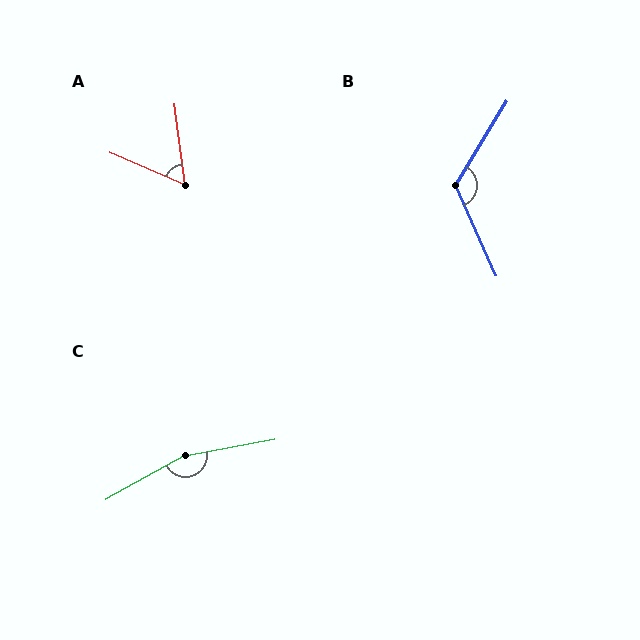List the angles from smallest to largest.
A (59°), B (125°), C (161°).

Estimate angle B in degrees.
Approximately 125 degrees.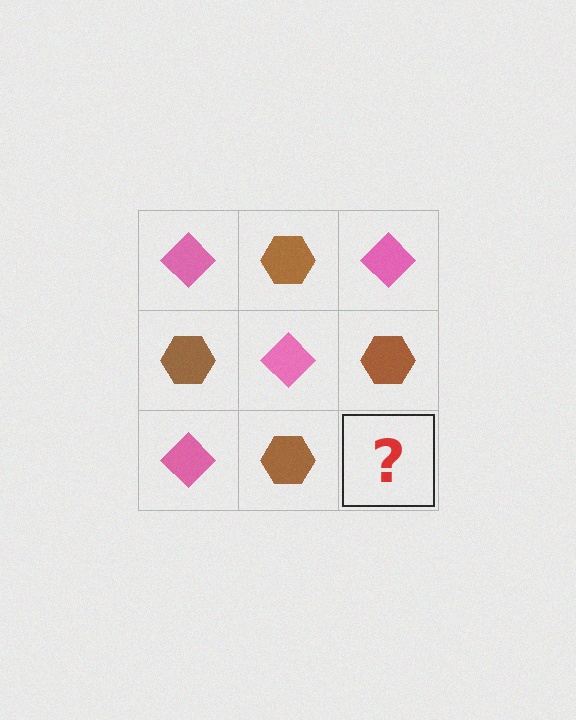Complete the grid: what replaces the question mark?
The question mark should be replaced with a pink diamond.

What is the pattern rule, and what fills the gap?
The rule is that it alternates pink diamond and brown hexagon in a checkerboard pattern. The gap should be filled with a pink diamond.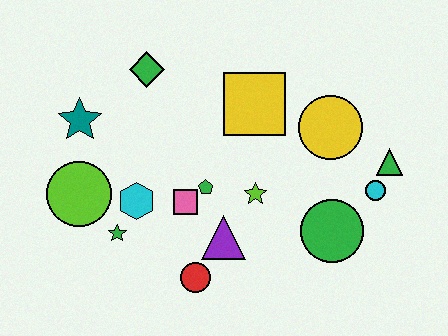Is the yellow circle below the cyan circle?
No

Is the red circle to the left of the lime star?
Yes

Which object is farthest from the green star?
The green triangle is farthest from the green star.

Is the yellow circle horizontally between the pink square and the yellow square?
No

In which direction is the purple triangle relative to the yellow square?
The purple triangle is below the yellow square.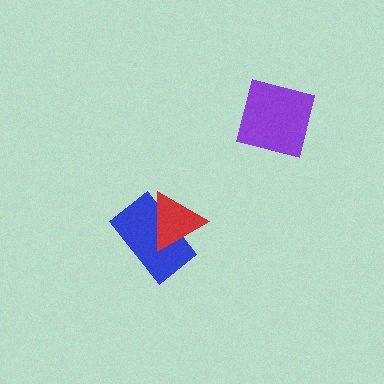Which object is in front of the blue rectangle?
The red triangle is in front of the blue rectangle.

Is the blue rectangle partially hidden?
Yes, it is partially covered by another shape.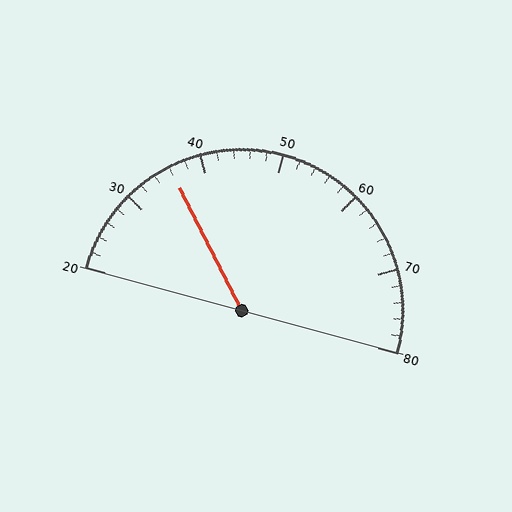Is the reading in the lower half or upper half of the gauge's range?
The reading is in the lower half of the range (20 to 80).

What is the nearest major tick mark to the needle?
The nearest major tick mark is 40.